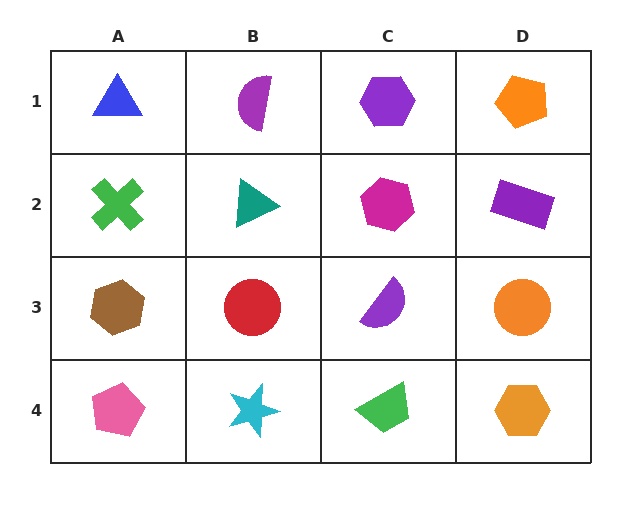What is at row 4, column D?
An orange hexagon.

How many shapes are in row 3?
4 shapes.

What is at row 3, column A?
A brown hexagon.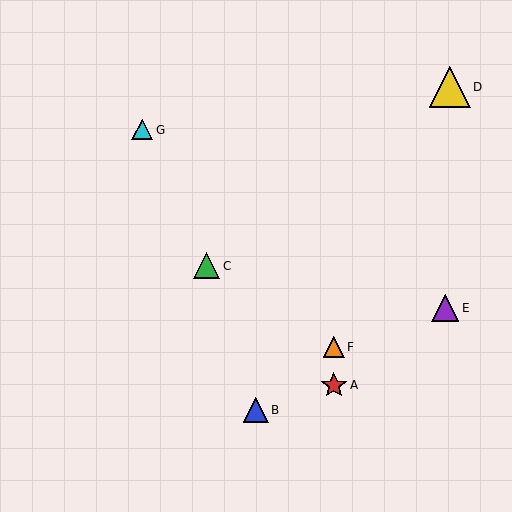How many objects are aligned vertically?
2 objects (A, F) are aligned vertically.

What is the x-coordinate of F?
Object F is at x≈334.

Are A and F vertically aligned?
Yes, both are at x≈334.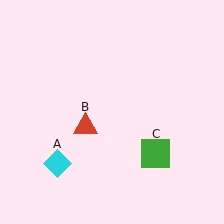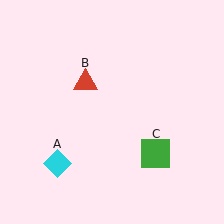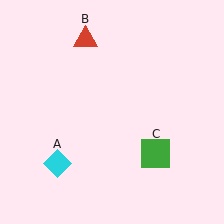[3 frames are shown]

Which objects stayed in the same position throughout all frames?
Cyan diamond (object A) and green square (object C) remained stationary.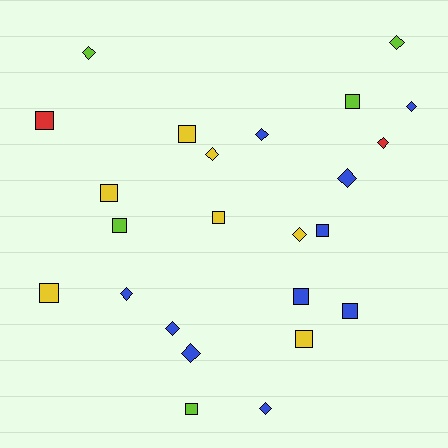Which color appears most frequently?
Blue, with 10 objects.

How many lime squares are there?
There are 3 lime squares.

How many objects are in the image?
There are 24 objects.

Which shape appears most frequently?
Square, with 12 objects.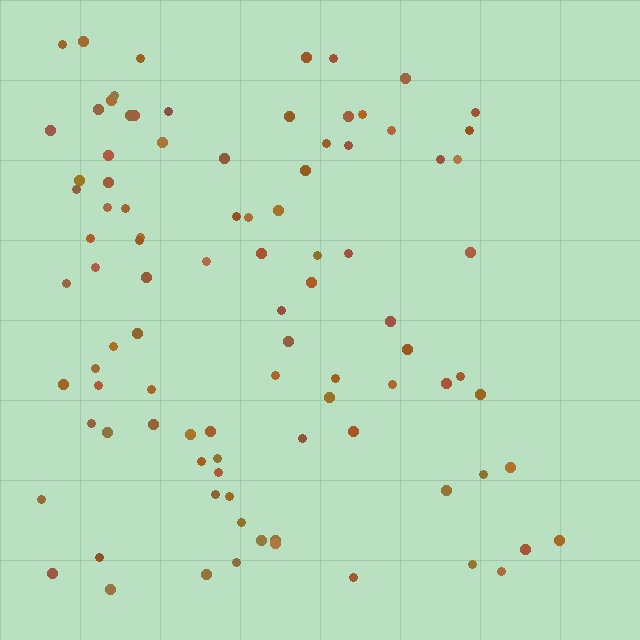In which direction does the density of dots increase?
From right to left, with the left side densest.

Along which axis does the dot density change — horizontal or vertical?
Horizontal.